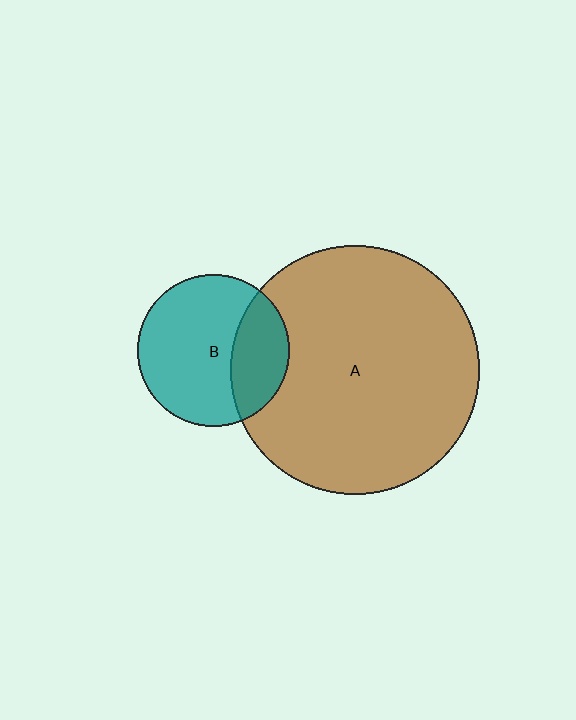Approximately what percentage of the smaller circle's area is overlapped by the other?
Approximately 30%.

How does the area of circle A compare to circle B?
Approximately 2.7 times.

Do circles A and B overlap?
Yes.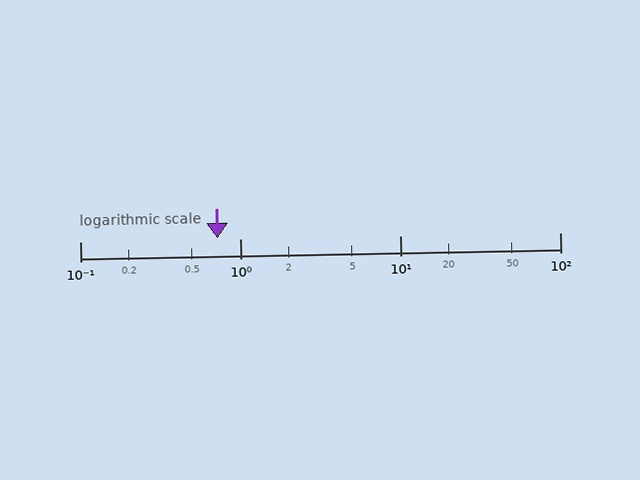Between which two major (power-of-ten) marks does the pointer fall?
The pointer is between 0.1 and 1.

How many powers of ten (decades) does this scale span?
The scale spans 3 decades, from 0.1 to 100.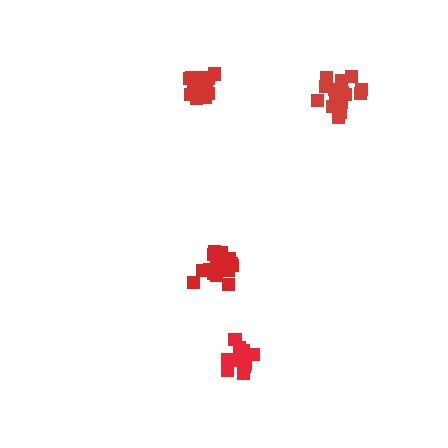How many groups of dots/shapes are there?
There are 4 groups.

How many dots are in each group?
Group 1: 16 dots, Group 2: 19 dots, Group 3: 14 dots, Group 4: 16 dots (65 total).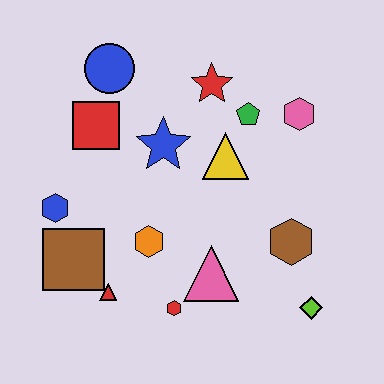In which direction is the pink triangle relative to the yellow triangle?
The pink triangle is below the yellow triangle.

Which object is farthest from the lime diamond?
The blue circle is farthest from the lime diamond.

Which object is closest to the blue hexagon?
The brown square is closest to the blue hexagon.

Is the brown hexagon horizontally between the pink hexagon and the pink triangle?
Yes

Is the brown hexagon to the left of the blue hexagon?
No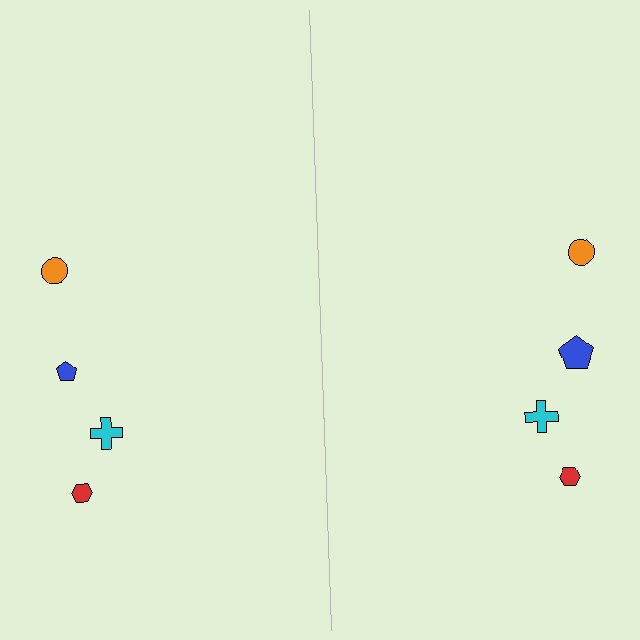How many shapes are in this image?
There are 8 shapes in this image.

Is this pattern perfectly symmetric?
No, the pattern is not perfectly symmetric. The blue pentagon on the right side has a different size than its mirror counterpart.